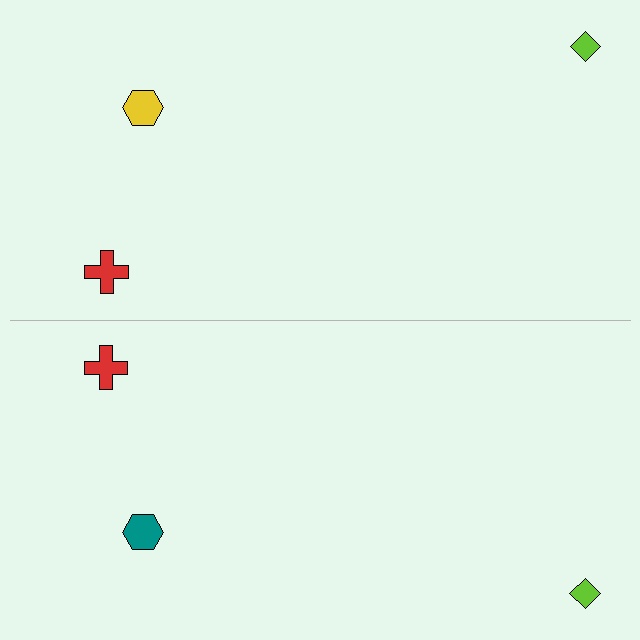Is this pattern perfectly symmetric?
No, the pattern is not perfectly symmetric. The teal hexagon on the bottom side breaks the symmetry — its mirror counterpart is yellow.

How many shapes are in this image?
There are 6 shapes in this image.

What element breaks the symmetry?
The teal hexagon on the bottom side breaks the symmetry — its mirror counterpart is yellow.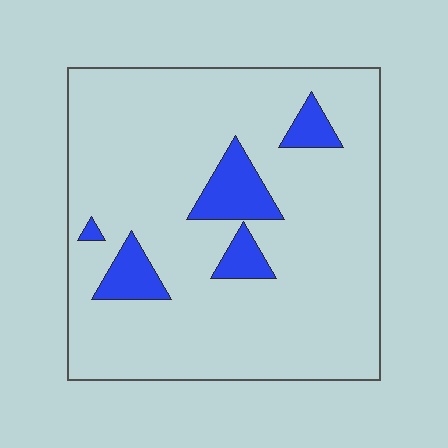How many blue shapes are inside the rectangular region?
5.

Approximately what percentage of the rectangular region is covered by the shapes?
Approximately 10%.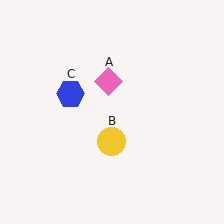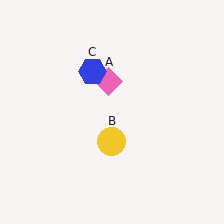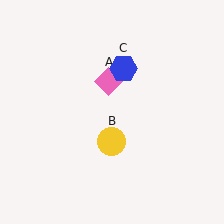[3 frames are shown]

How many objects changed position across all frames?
1 object changed position: blue hexagon (object C).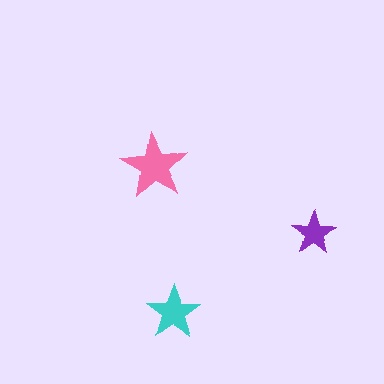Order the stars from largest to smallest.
the pink one, the cyan one, the purple one.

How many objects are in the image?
There are 3 objects in the image.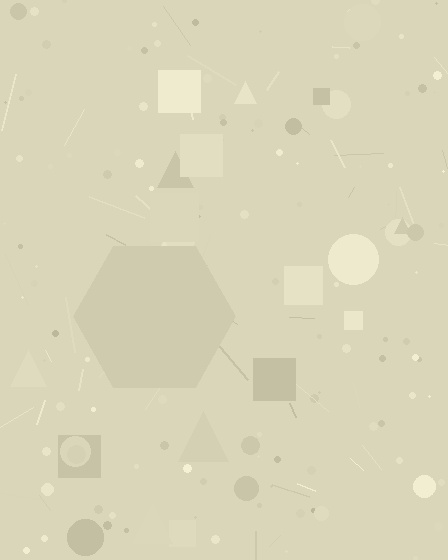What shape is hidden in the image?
A hexagon is hidden in the image.